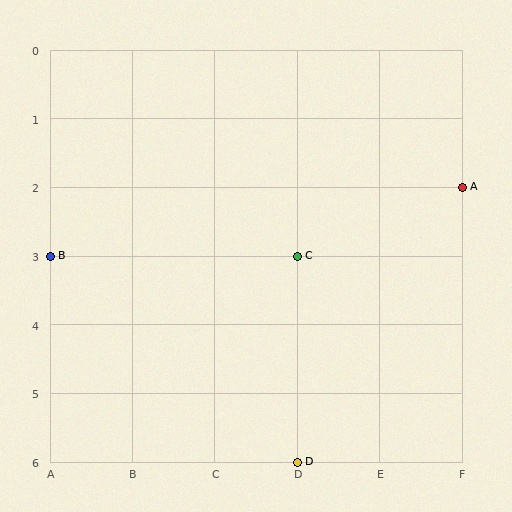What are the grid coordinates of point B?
Point B is at grid coordinates (A, 3).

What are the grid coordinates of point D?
Point D is at grid coordinates (D, 6).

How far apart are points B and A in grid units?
Points B and A are 5 columns and 1 row apart (about 5.1 grid units diagonally).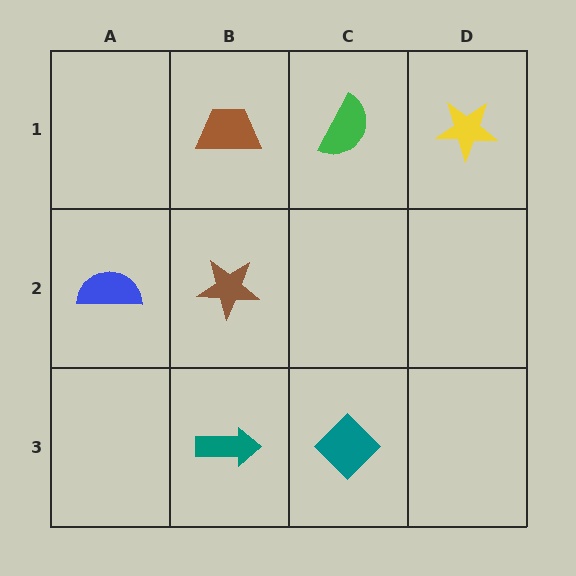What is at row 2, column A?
A blue semicircle.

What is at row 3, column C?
A teal diamond.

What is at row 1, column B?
A brown trapezoid.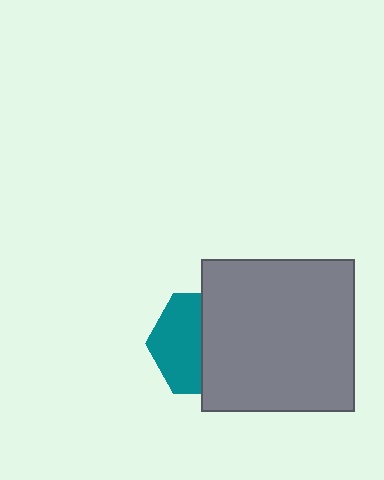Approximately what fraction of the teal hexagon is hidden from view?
Roughly 51% of the teal hexagon is hidden behind the gray square.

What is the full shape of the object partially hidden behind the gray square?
The partially hidden object is a teal hexagon.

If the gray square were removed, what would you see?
You would see the complete teal hexagon.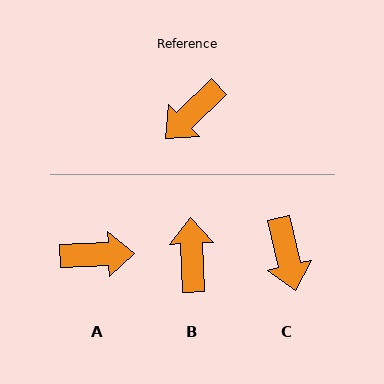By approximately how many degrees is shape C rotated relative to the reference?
Approximately 59 degrees counter-clockwise.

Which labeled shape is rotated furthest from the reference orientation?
A, about 138 degrees away.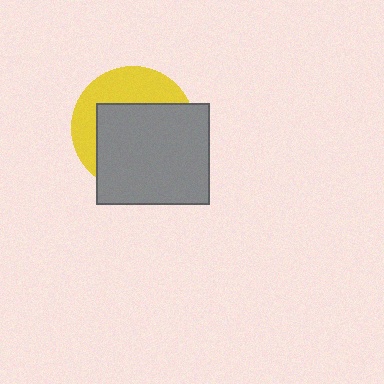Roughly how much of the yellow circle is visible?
A small part of it is visible (roughly 37%).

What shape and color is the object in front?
The object in front is a gray rectangle.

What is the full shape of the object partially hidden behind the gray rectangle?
The partially hidden object is a yellow circle.